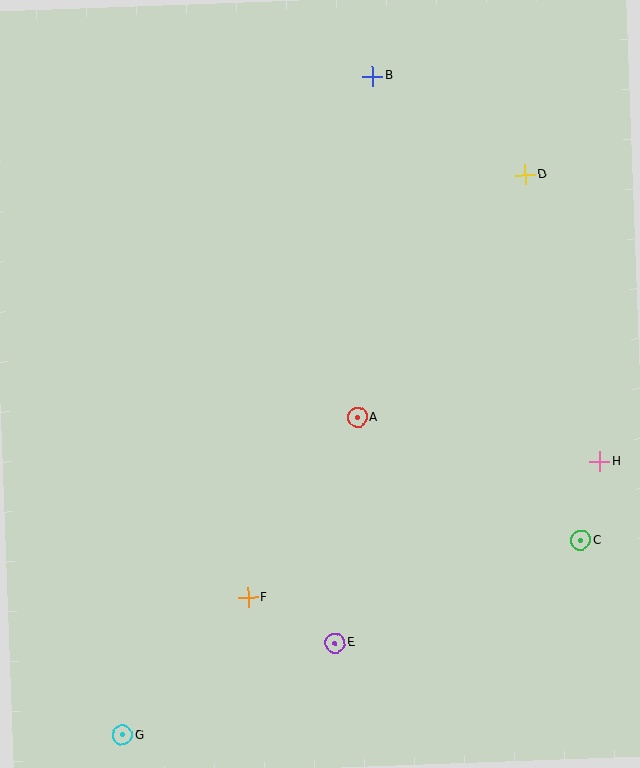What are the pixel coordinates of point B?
Point B is at (372, 76).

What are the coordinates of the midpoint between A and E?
The midpoint between A and E is at (347, 530).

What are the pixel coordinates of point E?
Point E is at (335, 643).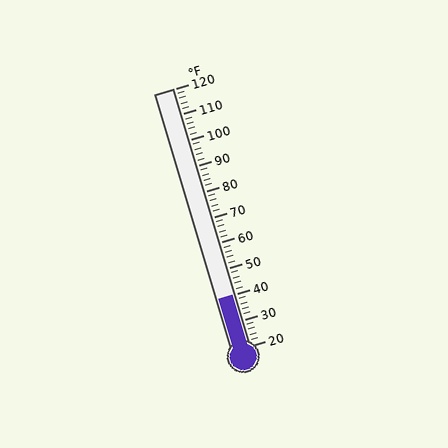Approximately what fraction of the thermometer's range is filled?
The thermometer is filled to approximately 20% of its range.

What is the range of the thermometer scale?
The thermometer scale ranges from 20°F to 120°F.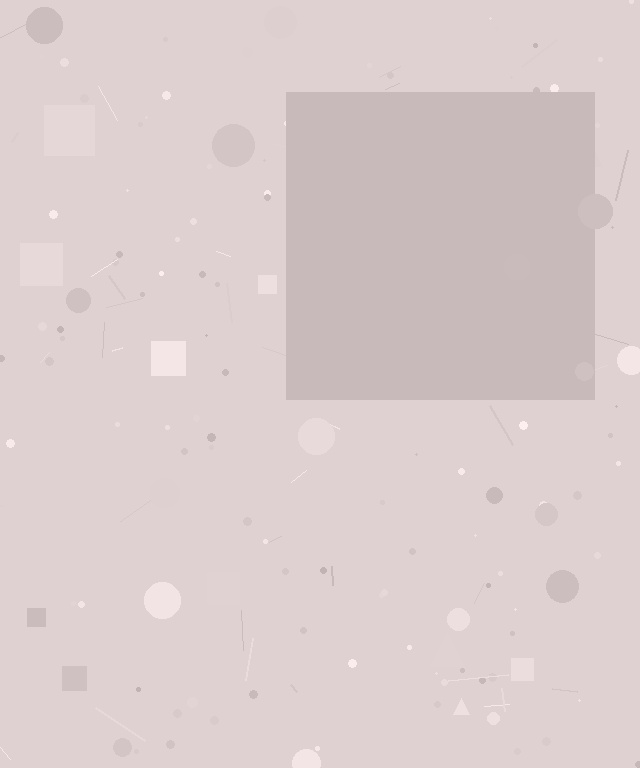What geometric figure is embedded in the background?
A square is embedded in the background.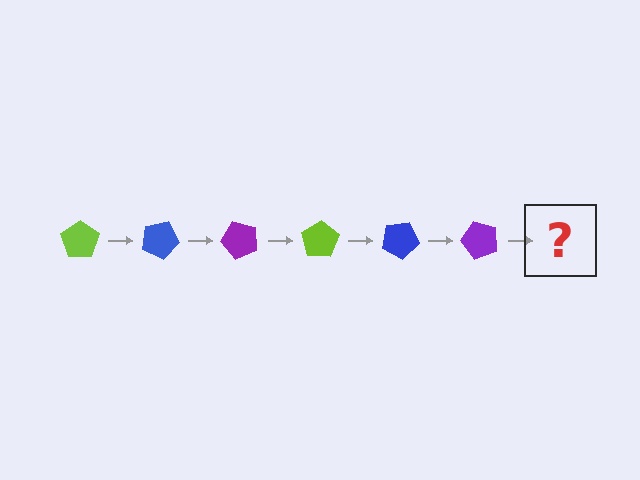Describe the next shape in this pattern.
It should be a lime pentagon, rotated 150 degrees from the start.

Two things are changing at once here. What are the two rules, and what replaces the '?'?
The two rules are that it rotates 25 degrees each step and the color cycles through lime, blue, and purple. The '?' should be a lime pentagon, rotated 150 degrees from the start.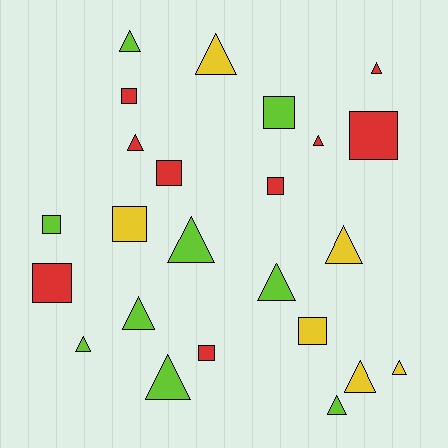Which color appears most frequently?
Lime, with 9 objects.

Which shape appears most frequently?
Triangle, with 14 objects.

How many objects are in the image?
There are 24 objects.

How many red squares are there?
There are 6 red squares.